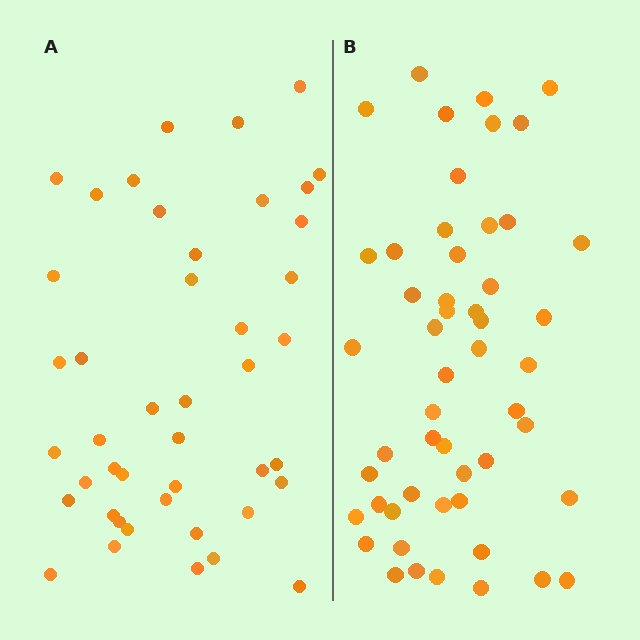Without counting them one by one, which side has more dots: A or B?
Region B (the right region) has more dots.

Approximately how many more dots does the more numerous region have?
Region B has roughly 8 or so more dots than region A.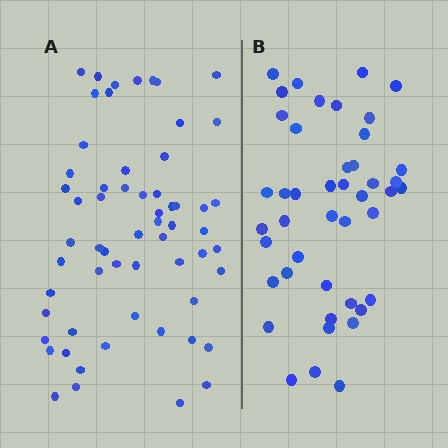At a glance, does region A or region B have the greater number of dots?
Region A (the left region) has more dots.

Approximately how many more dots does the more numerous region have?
Region A has approximately 15 more dots than region B.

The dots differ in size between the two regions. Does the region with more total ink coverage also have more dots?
No. Region B has more total ink coverage because its dots are larger, but region A actually contains more individual dots. Total area can be misleading — the number of items is what matters here.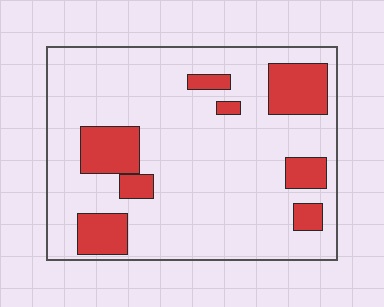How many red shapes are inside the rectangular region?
8.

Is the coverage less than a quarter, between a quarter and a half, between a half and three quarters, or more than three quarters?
Less than a quarter.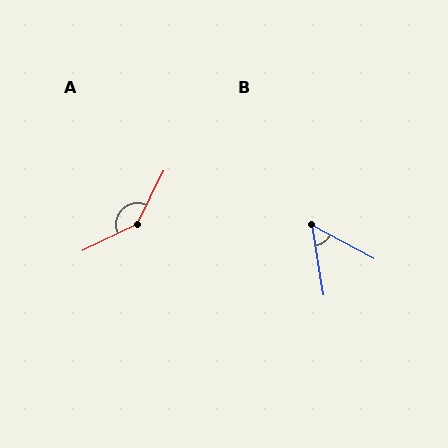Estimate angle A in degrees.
Approximately 142 degrees.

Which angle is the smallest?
B, at approximately 52 degrees.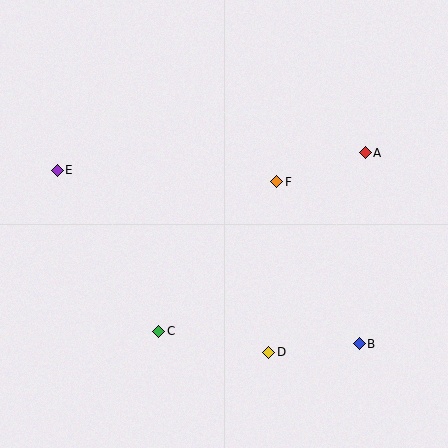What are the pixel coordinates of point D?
Point D is at (269, 352).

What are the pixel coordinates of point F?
Point F is at (277, 182).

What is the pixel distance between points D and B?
The distance between D and B is 91 pixels.